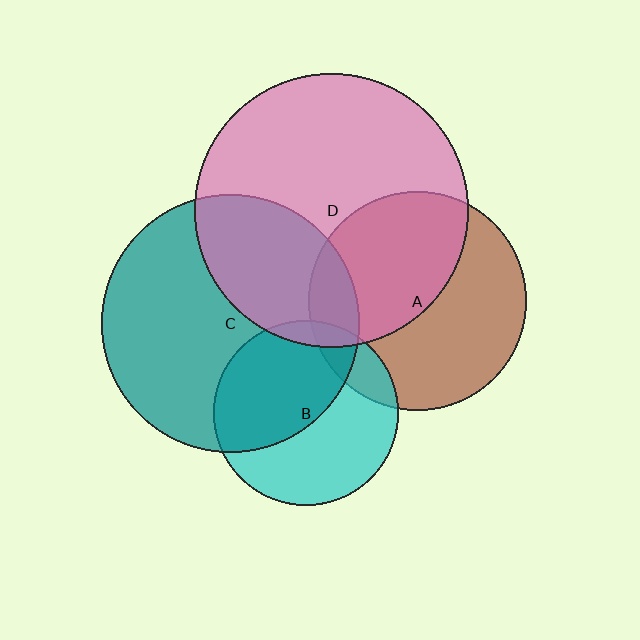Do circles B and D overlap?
Yes.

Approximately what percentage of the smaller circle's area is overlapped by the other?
Approximately 5%.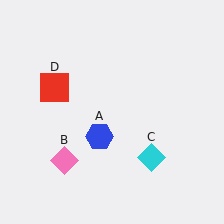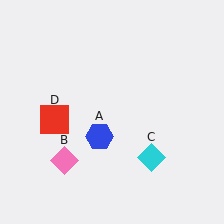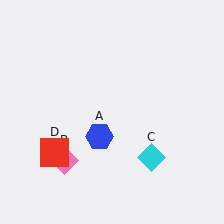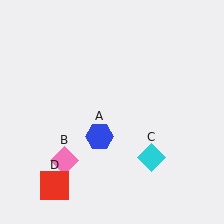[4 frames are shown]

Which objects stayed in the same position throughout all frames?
Blue hexagon (object A) and pink diamond (object B) and cyan diamond (object C) remained stationary.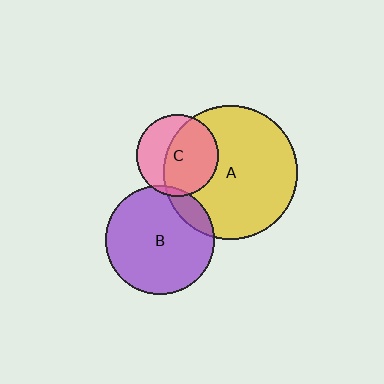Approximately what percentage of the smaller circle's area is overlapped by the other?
Approximately 60%.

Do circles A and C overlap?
Yes.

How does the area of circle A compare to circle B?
Approximately 1.5 times.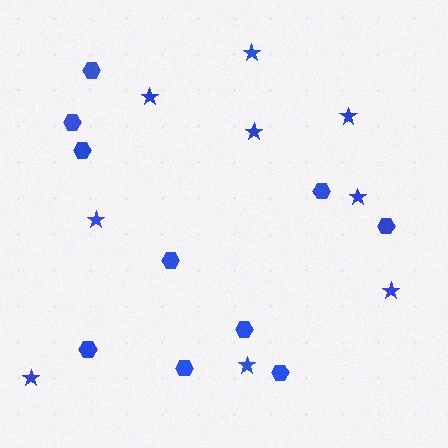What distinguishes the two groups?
There are 2 groups: one group of stars (9) and one group of hexagons (10).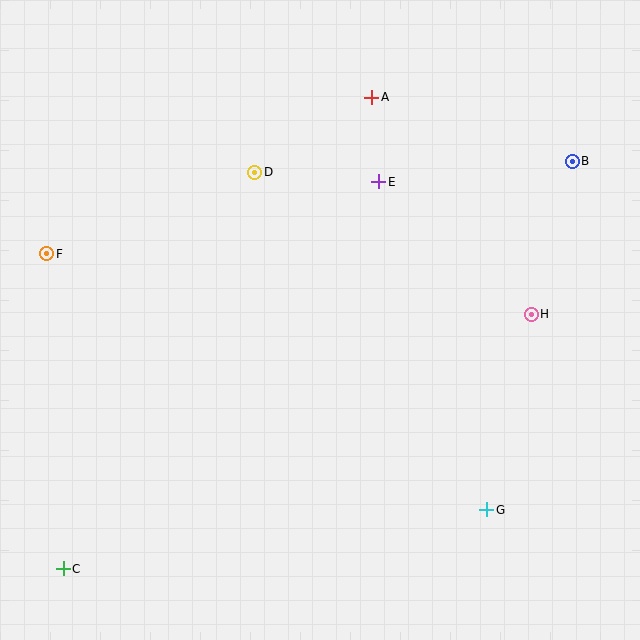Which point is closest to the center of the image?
Point E at (379, 182) is closest to the center.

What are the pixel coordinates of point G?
Point G is at (487, 510).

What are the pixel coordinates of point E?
Point E is at (379, 182).